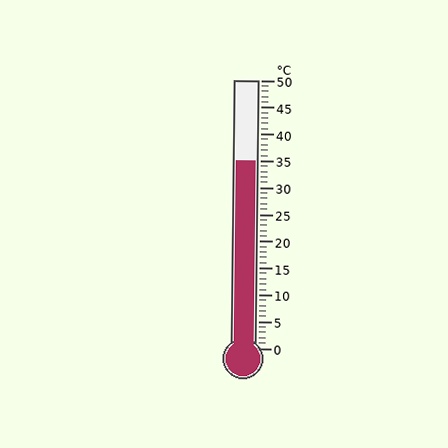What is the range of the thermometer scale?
The thermometer scale ranges from 0°C to 50°C.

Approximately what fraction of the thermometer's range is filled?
The thermometer is filled to approximately 70% of its range.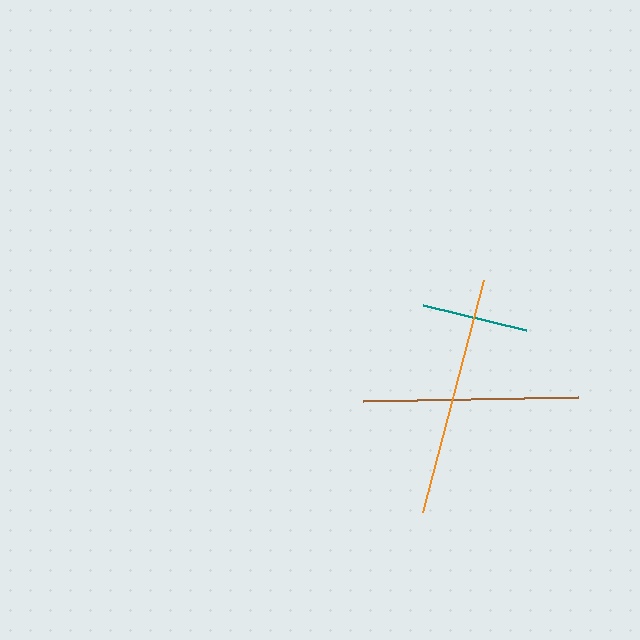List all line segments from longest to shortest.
From longest to shortest: orange, brown, teal.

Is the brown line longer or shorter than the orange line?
The orange line is longer than the brown line.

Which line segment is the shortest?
The teal line is the shortest at approximately 105 pixels.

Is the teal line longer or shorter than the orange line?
The orange line is longer than the teal line.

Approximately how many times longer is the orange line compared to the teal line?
The orange line is approximately 2.3 times the length of the teal line.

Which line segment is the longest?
The orange line is the longest at approximately 240 pixels.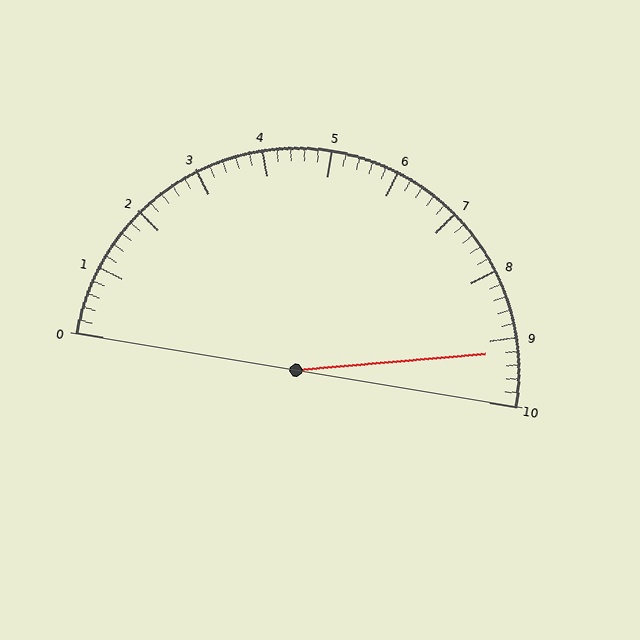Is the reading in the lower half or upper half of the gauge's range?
The reading is in the upper half of the range (0 to 10).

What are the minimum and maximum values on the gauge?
The gauge ranges from 0 to 10.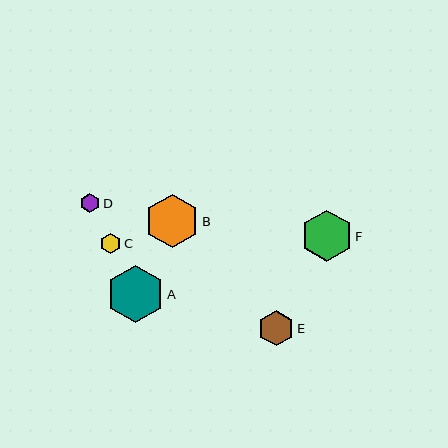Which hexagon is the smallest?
Hexagon D is the smallest with a size of approximately 19 pixels.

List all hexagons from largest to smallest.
From largest to smallest: A, B, F, E, C, D.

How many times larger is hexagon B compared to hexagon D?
Hexagon B is approximately 2.8 times the size of hexagon D.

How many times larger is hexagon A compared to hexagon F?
Hexagon A is approximately 1.1 times the size of hexagon F.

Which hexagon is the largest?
Hexagon A is the largest with a size of approximately 57 pixels.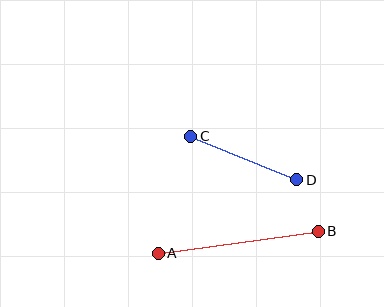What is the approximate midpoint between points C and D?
The midpoint is at approximately (244, 158) pixels.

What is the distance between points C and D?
The distance is approximately 115 pixels.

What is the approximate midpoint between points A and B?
The midpoint is at approximately (238, 242) pixels.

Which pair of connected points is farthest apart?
Points A and B are farthest apart.